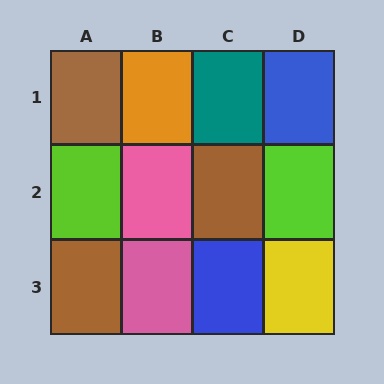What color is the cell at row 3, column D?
Yellow.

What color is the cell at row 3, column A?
Brown.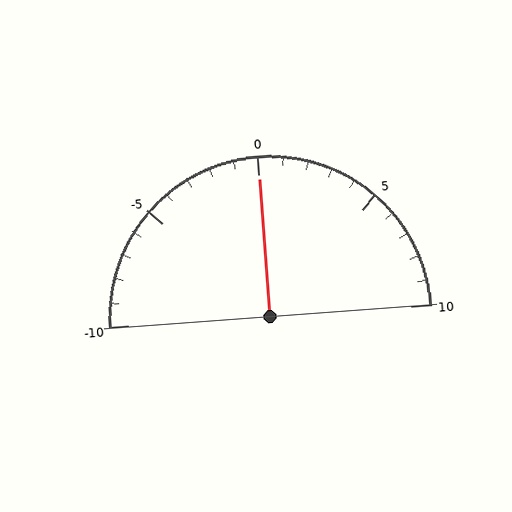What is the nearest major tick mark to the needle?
The nearest major tick mark is 0.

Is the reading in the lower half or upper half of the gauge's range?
The reading is in the upper half of the range (-10 to 10).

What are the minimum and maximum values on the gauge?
The gauge ranges from -10 to 10.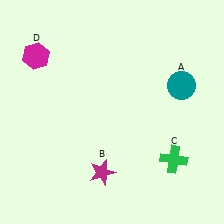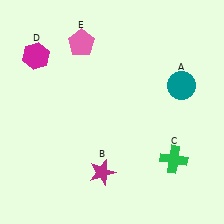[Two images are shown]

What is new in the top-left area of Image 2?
A pink pentagon (E) was added in the top-left area of Image 2.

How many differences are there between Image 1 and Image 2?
There is 1 difference between the two images.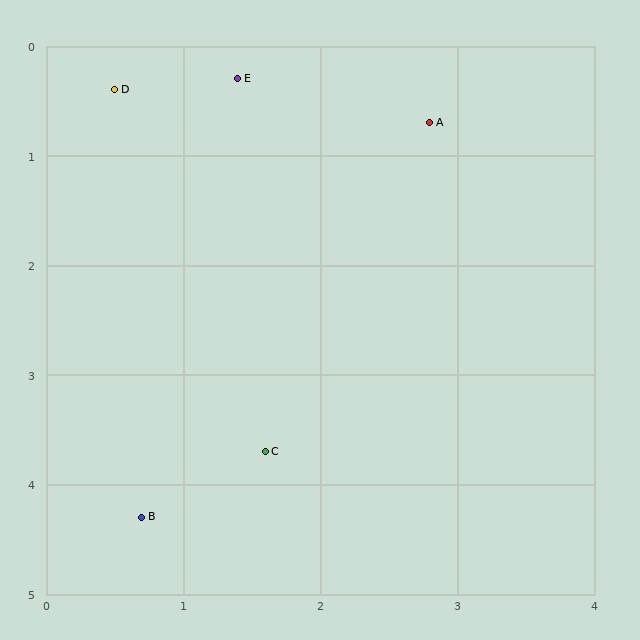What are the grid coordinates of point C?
Point C is at approximately (1.6, 3.7).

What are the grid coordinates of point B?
Point B is at approximately (0.7, 4.3).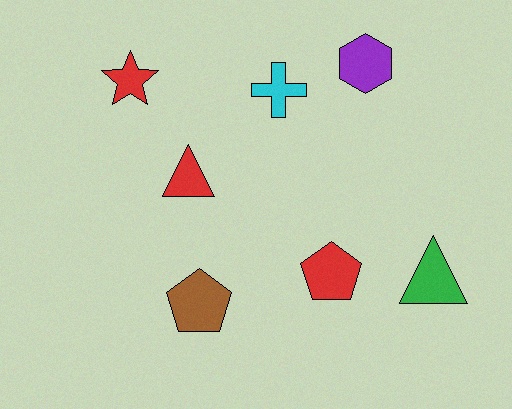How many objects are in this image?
There are 7 objects.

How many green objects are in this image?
There is 1 green object.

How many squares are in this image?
There are no squares.